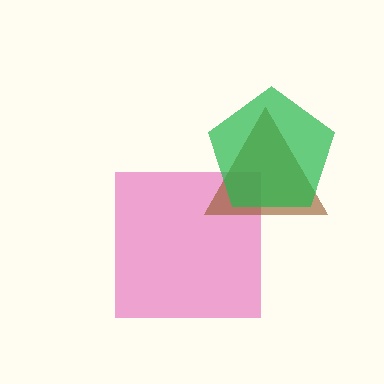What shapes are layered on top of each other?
The layered shapes are: a pink square, a brown triangle, a green pentagon.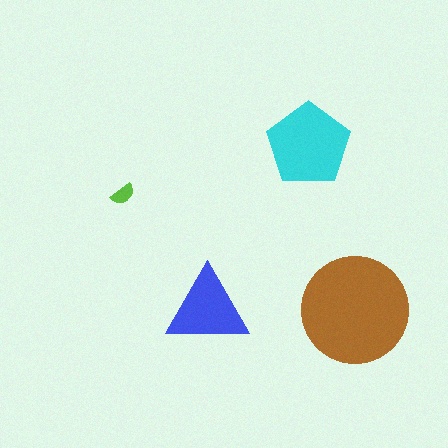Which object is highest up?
The cyan pentagon is topmost.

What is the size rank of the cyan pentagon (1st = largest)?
2nd.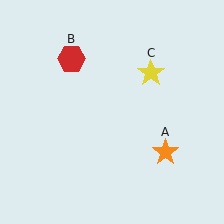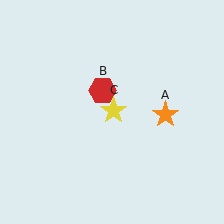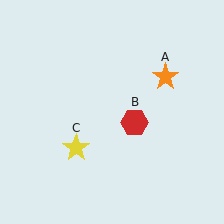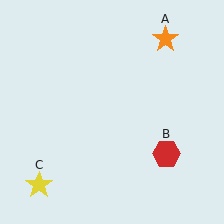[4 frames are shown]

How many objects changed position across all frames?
3 objects changed position: orange star (object A), red hexagon (object B), yellow star (object C).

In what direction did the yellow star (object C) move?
The yellow star (object C) moved down and to the left.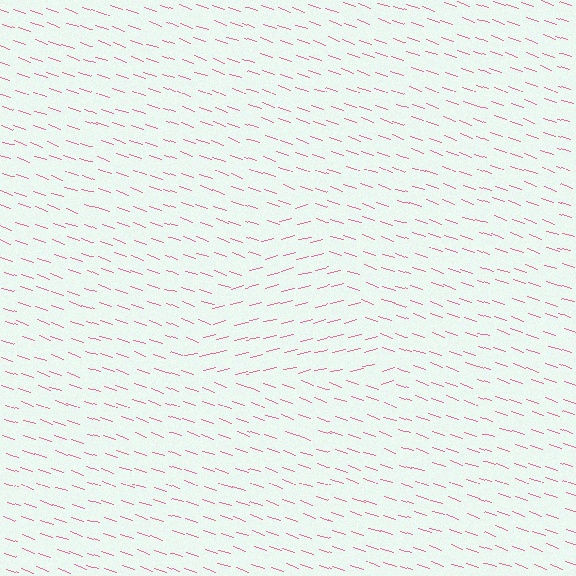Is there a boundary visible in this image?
Yes, there is a texture boundary formed by a change in line orientation.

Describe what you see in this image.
The image is filled with small pink line segments. A triangle region in the image has lines oriented differently from the surrounding lines, creating a visible texture boundary.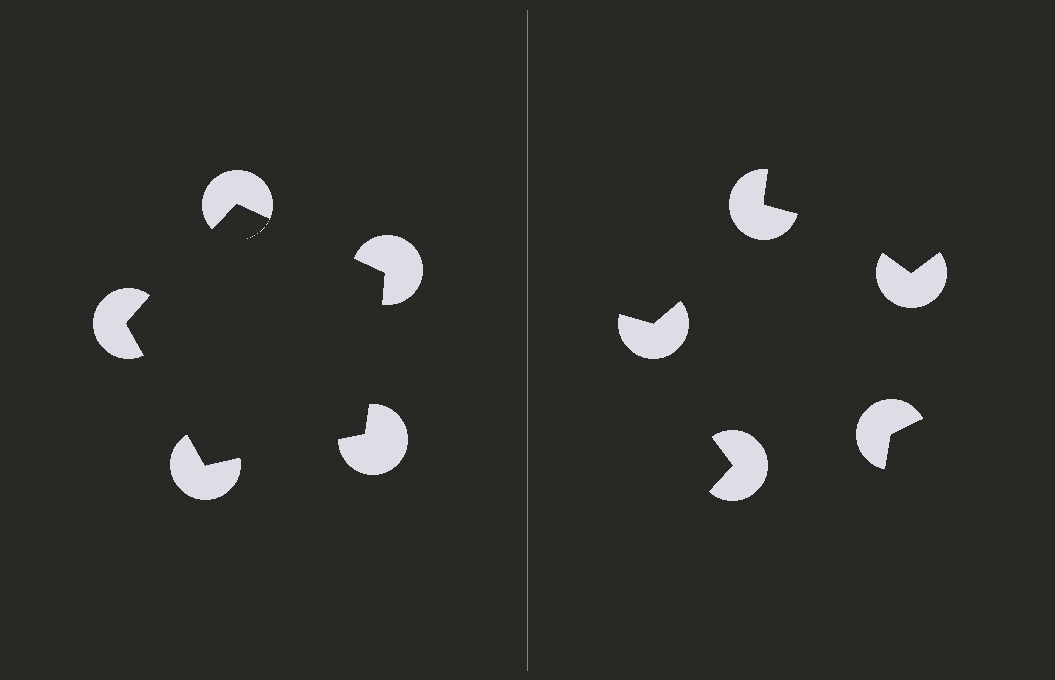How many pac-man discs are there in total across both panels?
10 — 5 on each side.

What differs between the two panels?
The pac-man discs are positioned identically on both sides; only the wedge orientations differ. On the left they align to a pentagon; on the right they are misaligned.